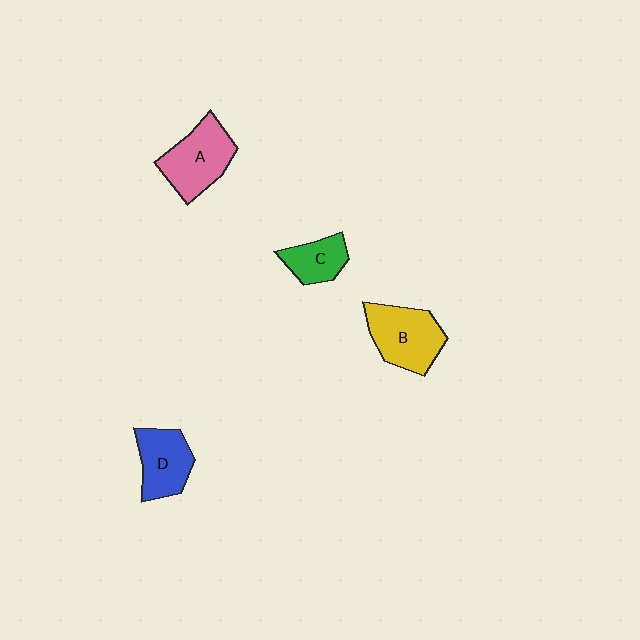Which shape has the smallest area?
Shape C (green).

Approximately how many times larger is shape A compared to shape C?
Approximately 1.7 times.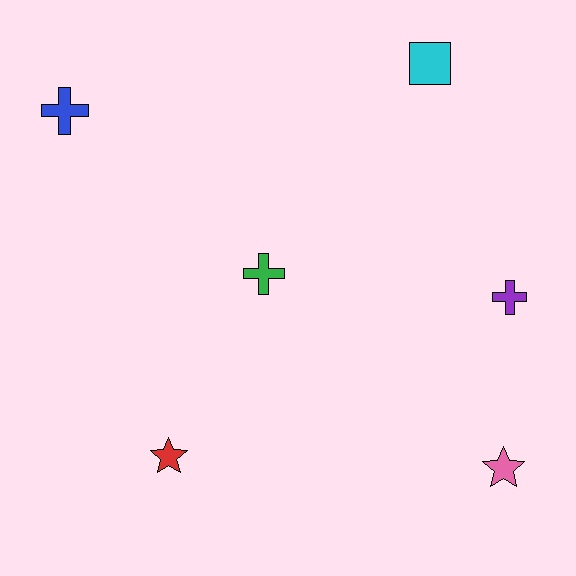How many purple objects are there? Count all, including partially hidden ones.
There is 1 purple object.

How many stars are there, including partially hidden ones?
There are 2 stars.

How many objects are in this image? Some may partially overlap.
There are 6 objects.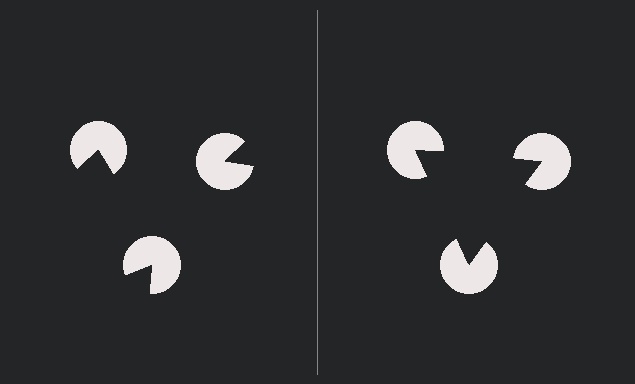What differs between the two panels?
The pac-man discs are positioned identically on both sides; only the wedge orientations differ. On the right they align to a triangle; on the left they are misaligned.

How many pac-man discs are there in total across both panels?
6 — 3 on each side.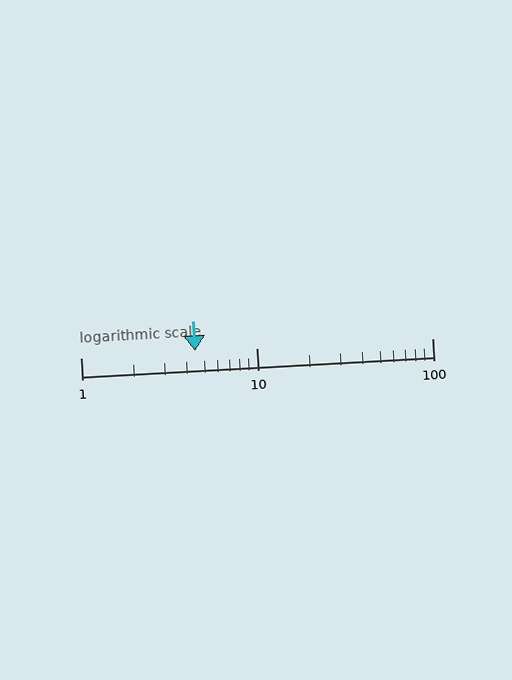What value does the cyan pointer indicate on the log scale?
The pointer indicates approximately 4.5.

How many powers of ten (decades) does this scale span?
The scale spans 2 decades, from 1 to 100.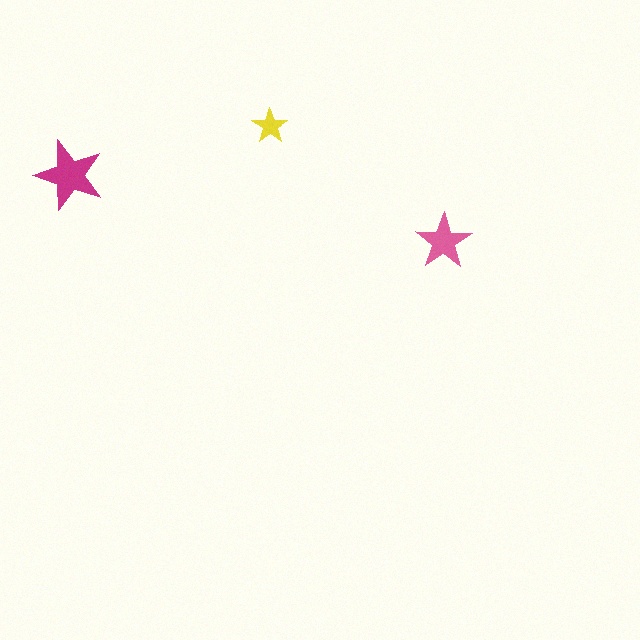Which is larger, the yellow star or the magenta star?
The magenta one.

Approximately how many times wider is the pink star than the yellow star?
About 1.5 times wider.